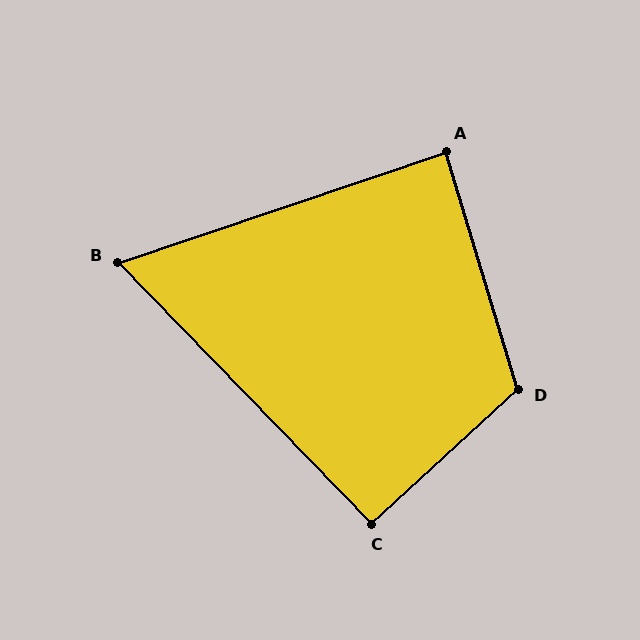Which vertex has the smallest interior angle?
B, at approximately 64 degrees.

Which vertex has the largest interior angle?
D, at approximately 116 degrees.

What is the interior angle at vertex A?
Approximately 88 degrees (approximately right).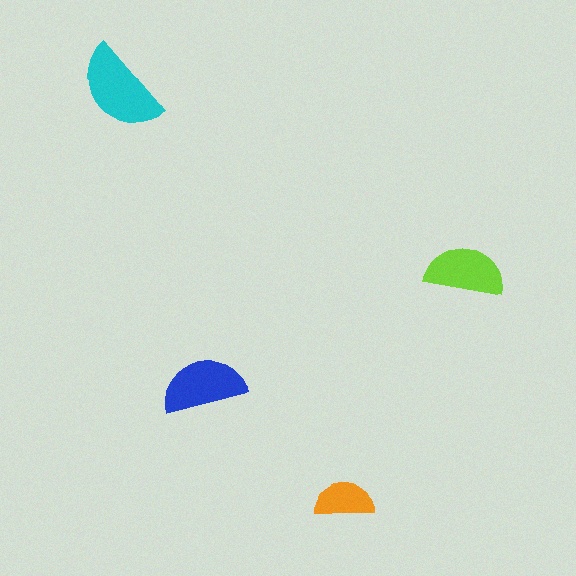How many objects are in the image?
There are 4 objects in the image.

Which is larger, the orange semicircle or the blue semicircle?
The blue one.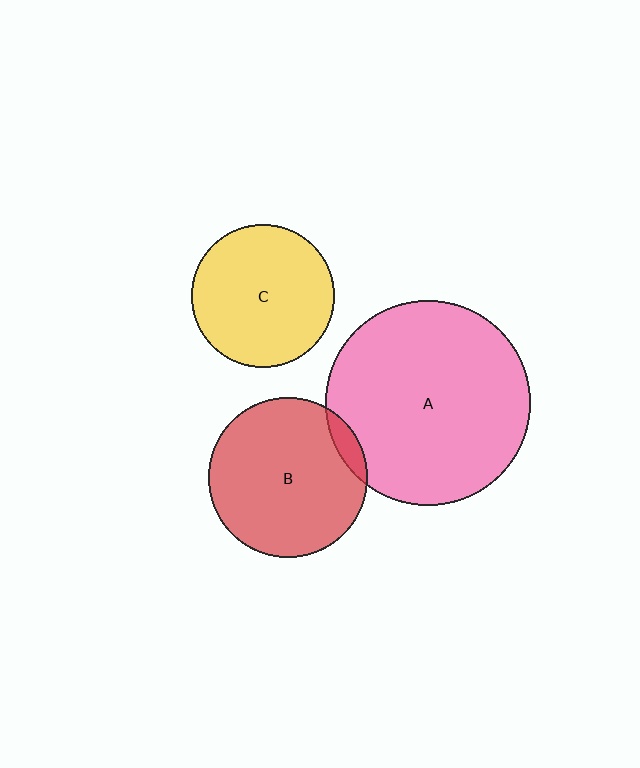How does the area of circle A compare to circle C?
Approximately 2.1 times.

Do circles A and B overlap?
Yes.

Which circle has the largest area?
Circle A (pink).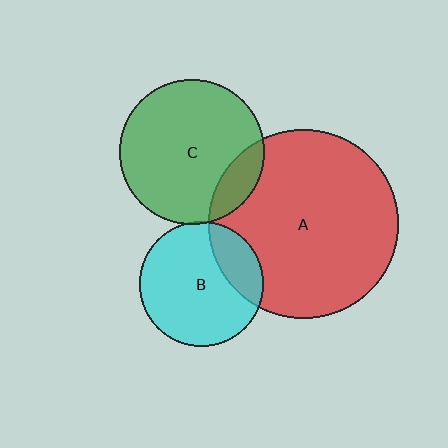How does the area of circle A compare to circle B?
Approximately 2.3 times.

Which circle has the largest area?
Circle A (red).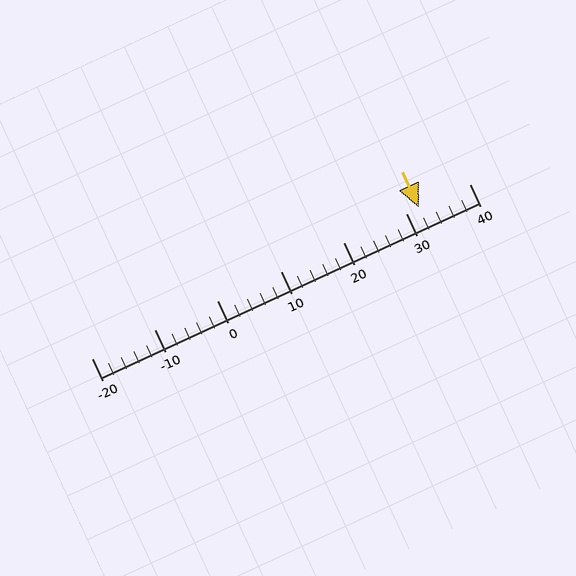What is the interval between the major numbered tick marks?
The major tick marks are spaced 10 units apart.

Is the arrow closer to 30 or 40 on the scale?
The arrow is closer to 30.